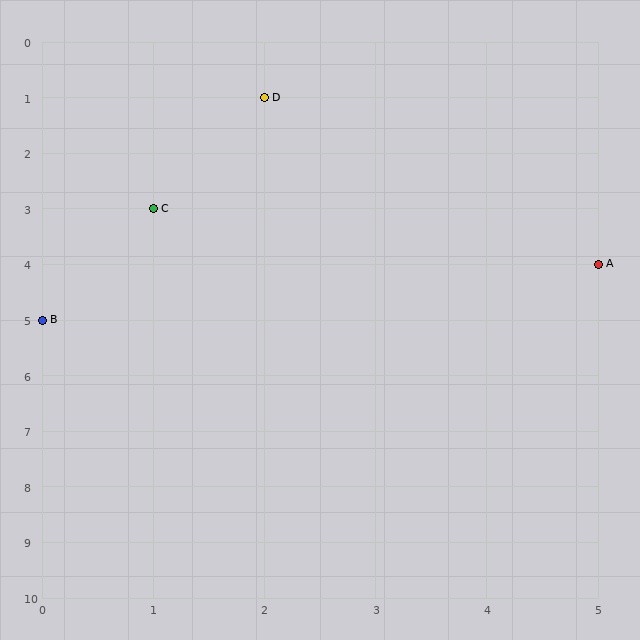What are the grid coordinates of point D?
Point D is at grid coordinates (2, 1).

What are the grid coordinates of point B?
Point B is at grid coordinates (0, 5).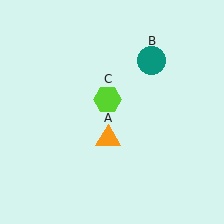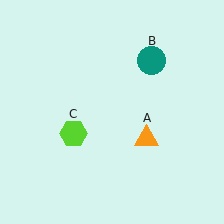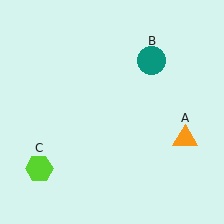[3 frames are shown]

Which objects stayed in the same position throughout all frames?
Teal circle (object B) remained stationary.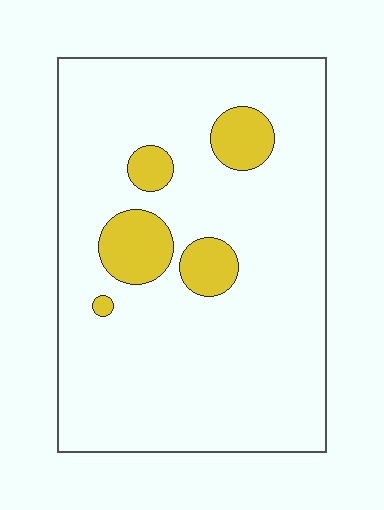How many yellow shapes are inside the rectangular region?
5.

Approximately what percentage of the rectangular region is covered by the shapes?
Approximately 10%.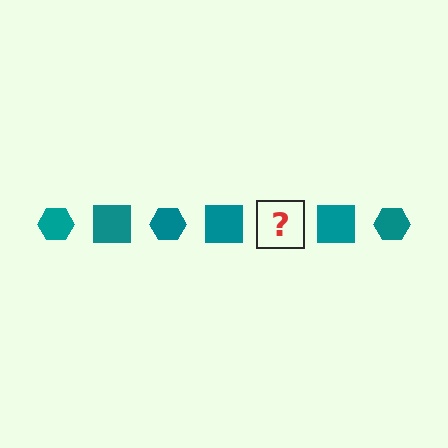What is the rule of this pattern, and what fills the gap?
The rule is that the pattern cycles through hexagon, square shapes in teal. The gap should be filled with a teal hexagon.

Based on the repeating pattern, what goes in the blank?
The blank should be a teal hexagon.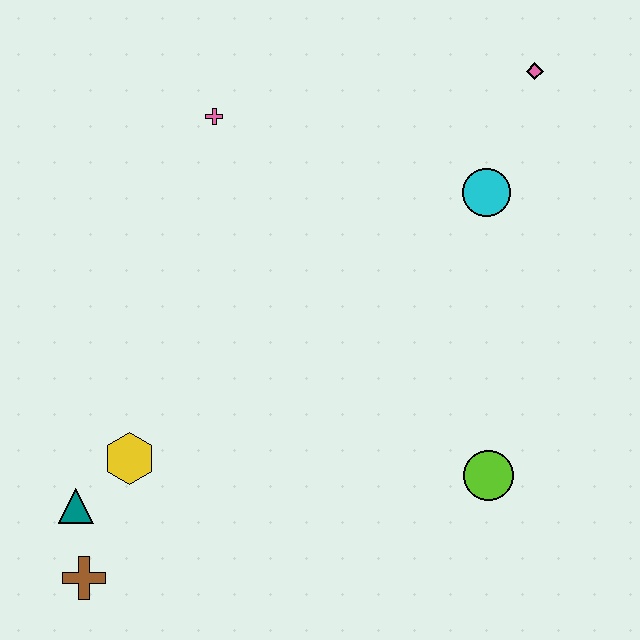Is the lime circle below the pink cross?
Yes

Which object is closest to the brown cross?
The teal triangle is closest to the brown cross.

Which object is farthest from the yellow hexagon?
The pink diamond is farthest from the yellow hexagon.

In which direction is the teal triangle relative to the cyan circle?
The teal triangle is to the left of the cyan circle.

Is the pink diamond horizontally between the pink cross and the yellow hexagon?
No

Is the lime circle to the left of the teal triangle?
No